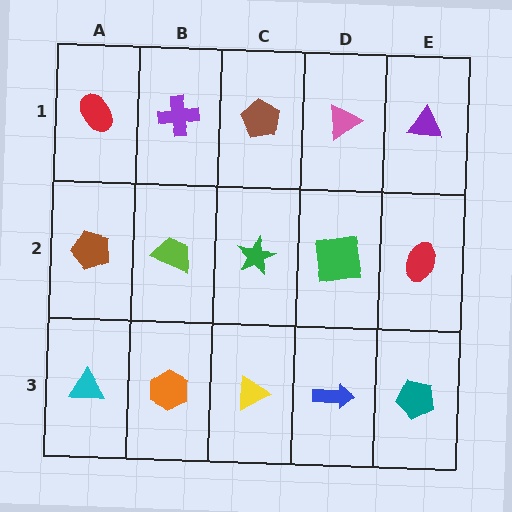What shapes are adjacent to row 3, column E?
A red ellipse (row 2, column E), a blue arrow (row 3, column D).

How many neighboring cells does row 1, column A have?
2.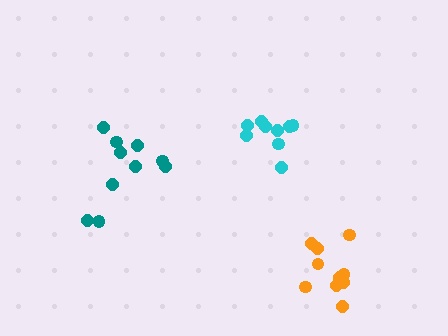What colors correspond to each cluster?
The clusters are colored: cyan, teal, orange.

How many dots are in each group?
Group 1: 9 dots, Group 2: 10 dots, Group 3: 10 dots (29 total).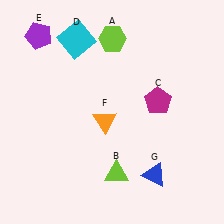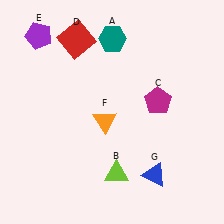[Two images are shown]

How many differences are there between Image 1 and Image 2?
There are 2 differences between the two images.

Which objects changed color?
A changed from lime to teal. D changed from cyan to red.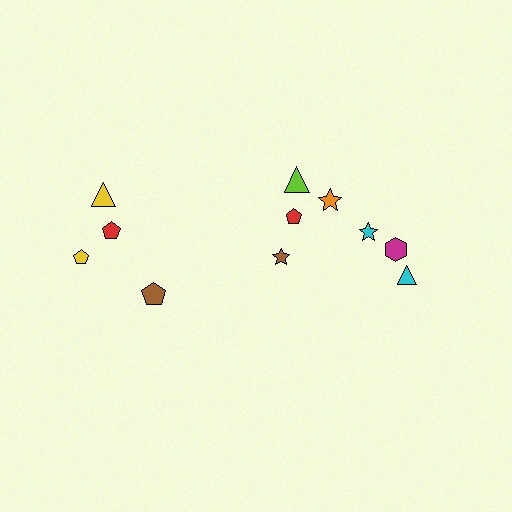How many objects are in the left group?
There are 4 objects.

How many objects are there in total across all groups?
There are 11 objects.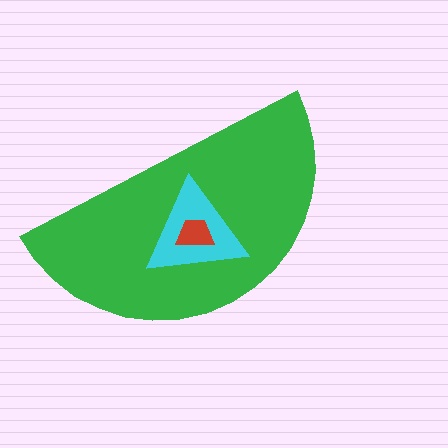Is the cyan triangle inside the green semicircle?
Yes.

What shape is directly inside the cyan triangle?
The red trapezoid.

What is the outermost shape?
The green semicircle.